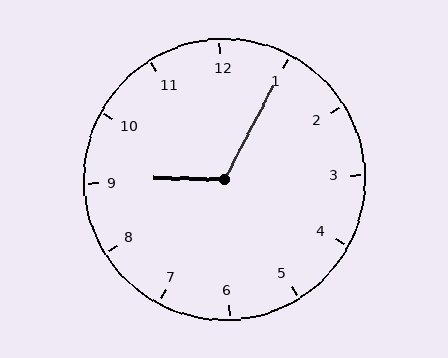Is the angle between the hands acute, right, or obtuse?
It is obtuse.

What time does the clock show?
9:05.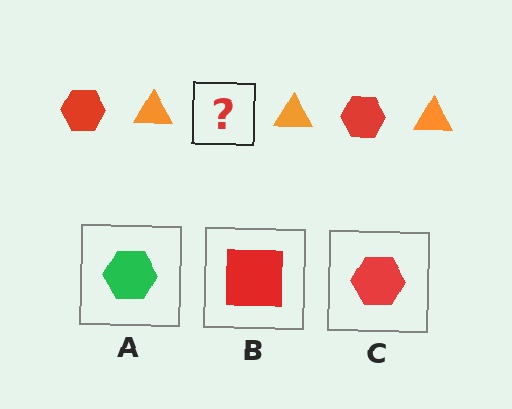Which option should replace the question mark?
Option C.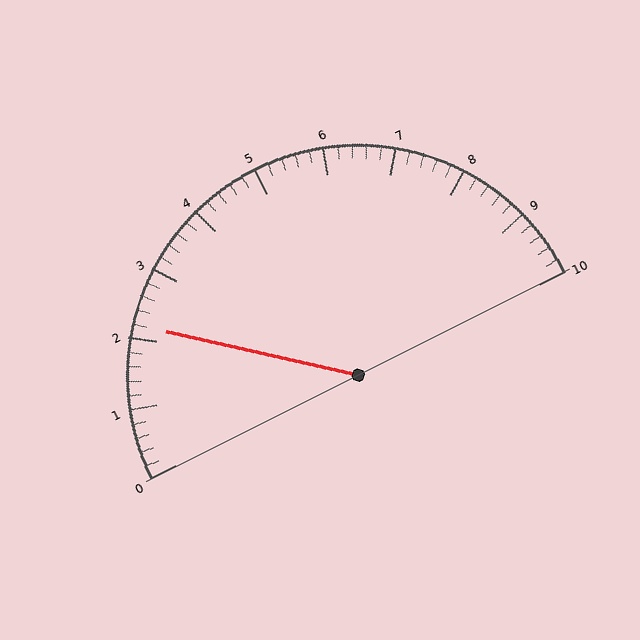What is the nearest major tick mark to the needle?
The nearest major tick mark is 2.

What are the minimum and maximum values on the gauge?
The gauge ranges from 0 to 10.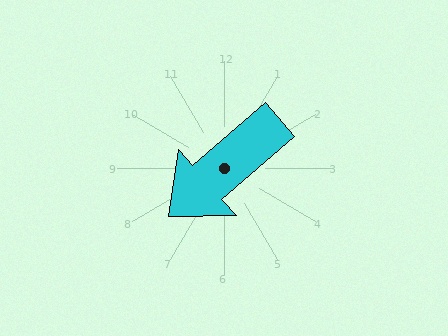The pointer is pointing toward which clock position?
Roughly 8 o'clock.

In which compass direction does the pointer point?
Southwest.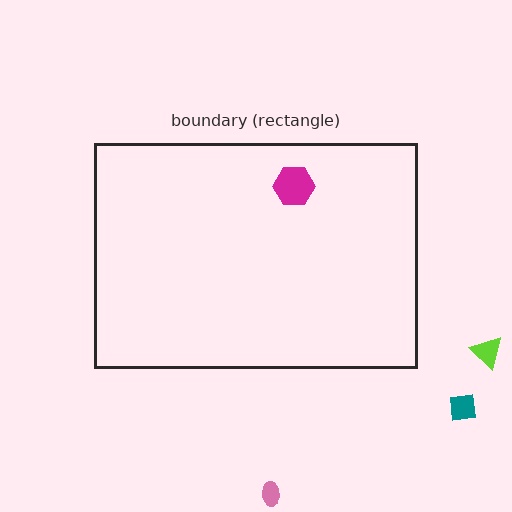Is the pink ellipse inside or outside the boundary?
Outside.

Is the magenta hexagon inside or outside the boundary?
Inside.